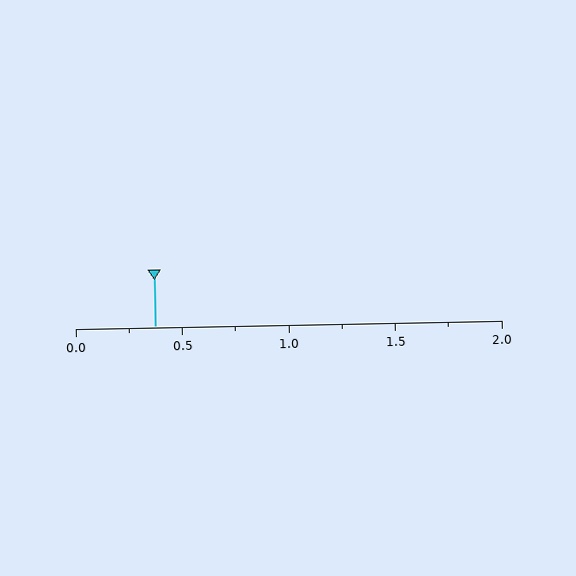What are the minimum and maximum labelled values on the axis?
The axis runs from 0.0 to 2.0.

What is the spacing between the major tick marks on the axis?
The major ticks are spaced 0.5 apart.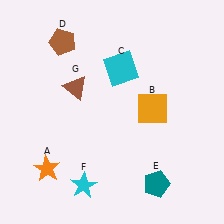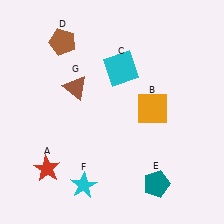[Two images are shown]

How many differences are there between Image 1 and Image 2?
There is 1 difference between the two images.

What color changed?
The star (A) changed from orange in Image 1 to red in Image 2.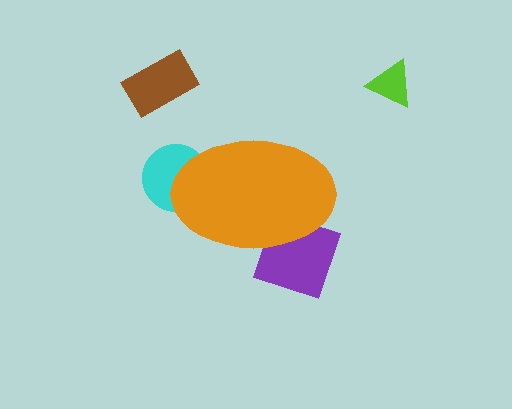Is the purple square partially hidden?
Yes, the purple square is partially hidden behind the orange ellipse.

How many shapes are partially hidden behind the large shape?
2 shapes are partially hidden.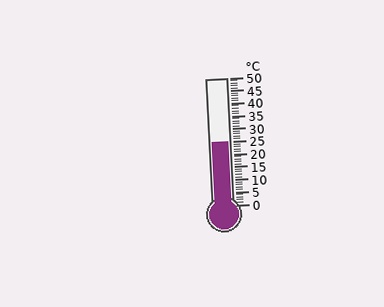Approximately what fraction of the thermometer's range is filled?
The thermometer is filled to approximately 50% of its range.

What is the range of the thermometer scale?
The thermometer scale ranges from 0°C to 50°C.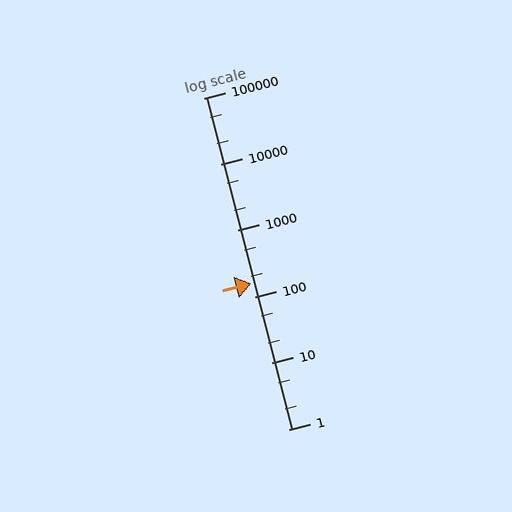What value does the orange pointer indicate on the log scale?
The pointer indicates approximately 160.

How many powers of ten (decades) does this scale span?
The scale spans 5 decades, from 1 to 100000.